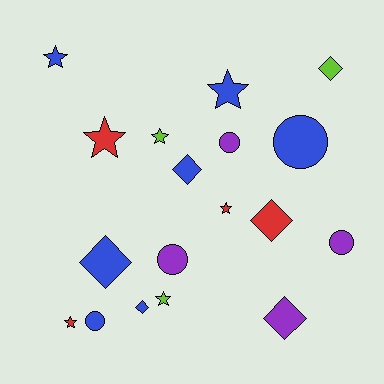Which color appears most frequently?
Blue, with 7 objects.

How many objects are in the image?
There are 18 objects.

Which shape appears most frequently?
Star, with 7 objects.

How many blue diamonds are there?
There are 3 blue diamonds.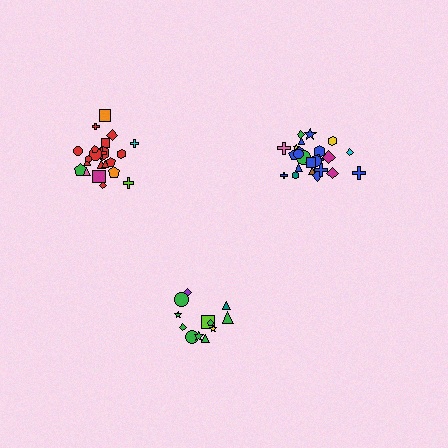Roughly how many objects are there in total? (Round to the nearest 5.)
Roughly 60 objects in total.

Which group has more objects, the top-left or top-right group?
The top-right group.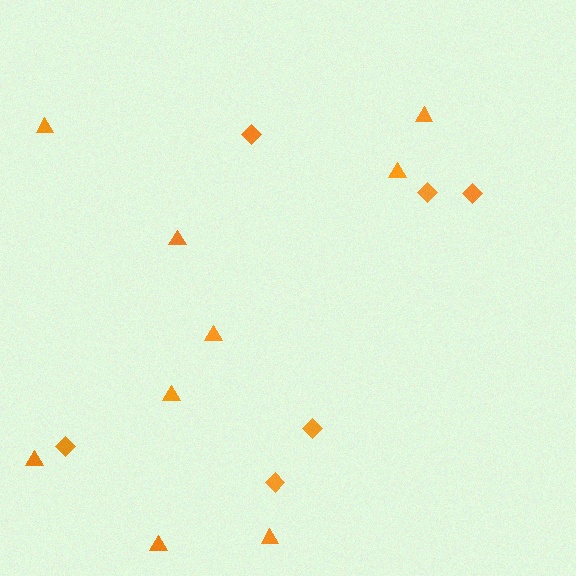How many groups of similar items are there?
There are 2 groups: one group of triangles (9) and one group of diamonds (6).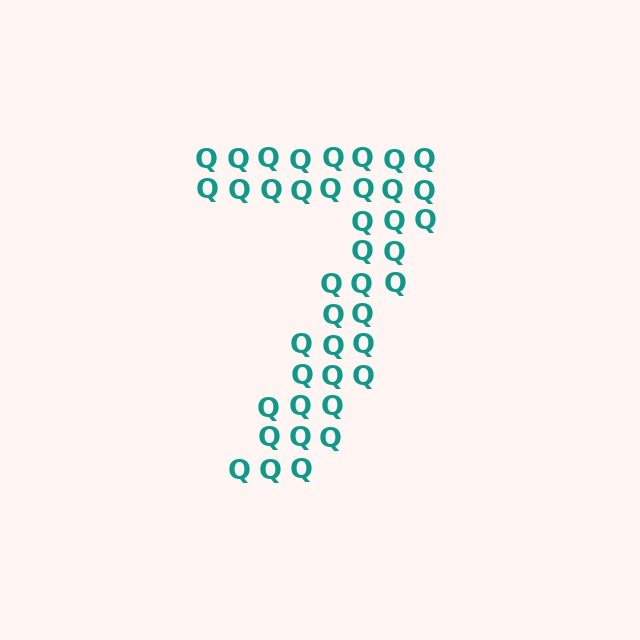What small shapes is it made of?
It is made of small letter Q's.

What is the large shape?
The large shape is the digit 7.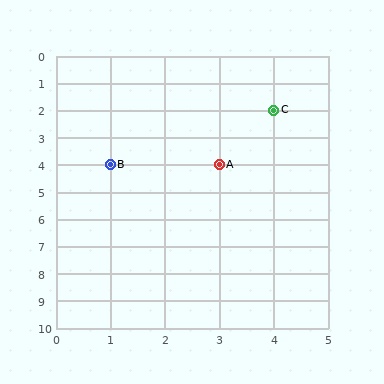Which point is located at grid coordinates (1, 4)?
Point B is at (1, 4).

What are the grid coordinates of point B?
Point B is at grid coordinates (1, 4).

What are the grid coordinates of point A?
Point A is at grid coordinates (3, 4).